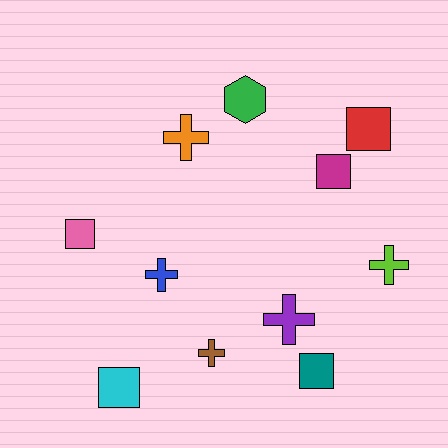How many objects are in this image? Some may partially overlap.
There are 11 objects.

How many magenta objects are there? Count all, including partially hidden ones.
There is 1 magenta object.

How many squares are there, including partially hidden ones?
There are 5 squares.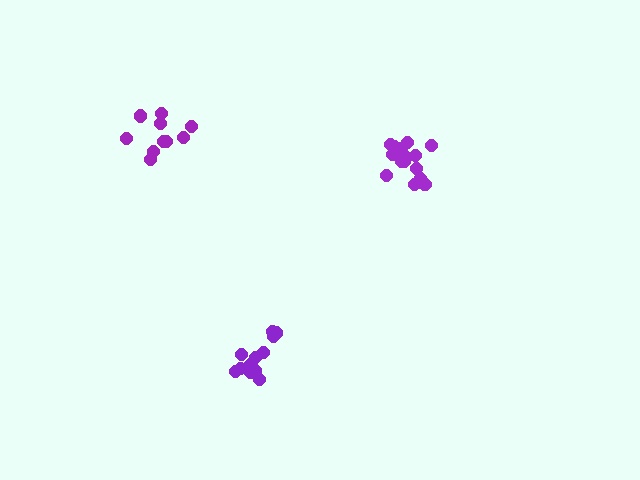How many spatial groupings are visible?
There are 3 spatial groupings.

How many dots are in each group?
Group 1: 10 dots, Group 2: 13 dots, Group 3: 16 dots (39 total).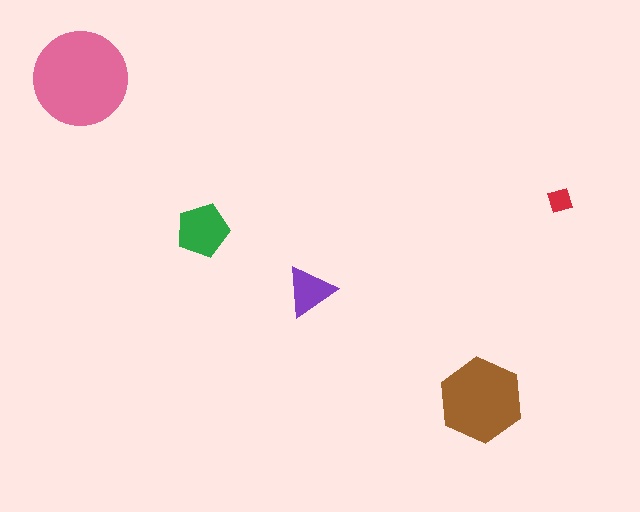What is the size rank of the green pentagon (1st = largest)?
3rd.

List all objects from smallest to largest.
The red diamond, the purple triangle, the green pentagon, the brown hexagon, the pink circle.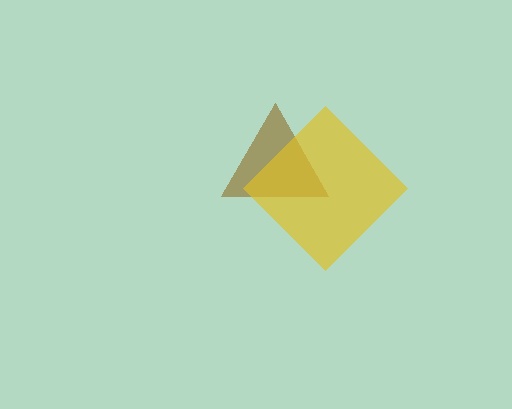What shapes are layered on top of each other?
The layered shapes are: a brown triangle, a yellow diamond.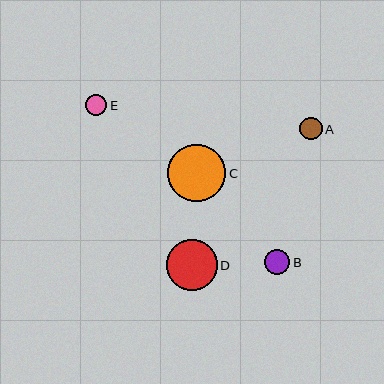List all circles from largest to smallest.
From largest to smallest: C, D, B, A, E.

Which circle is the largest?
Circle C is the largest with a size of approximately 58 pixels.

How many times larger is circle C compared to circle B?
Circle C is approximately 2.3 times the size of circle B.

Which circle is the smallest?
Circle E is the smallest with a size of approximately 21 pixels.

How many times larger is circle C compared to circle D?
Circle C is approximately 1.1 times the size of circle D.